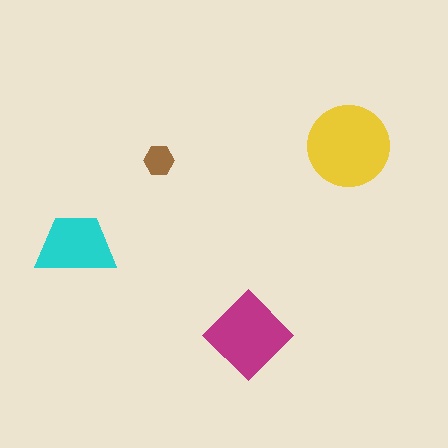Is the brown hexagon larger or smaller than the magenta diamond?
Smaller.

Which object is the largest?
The yellow circle.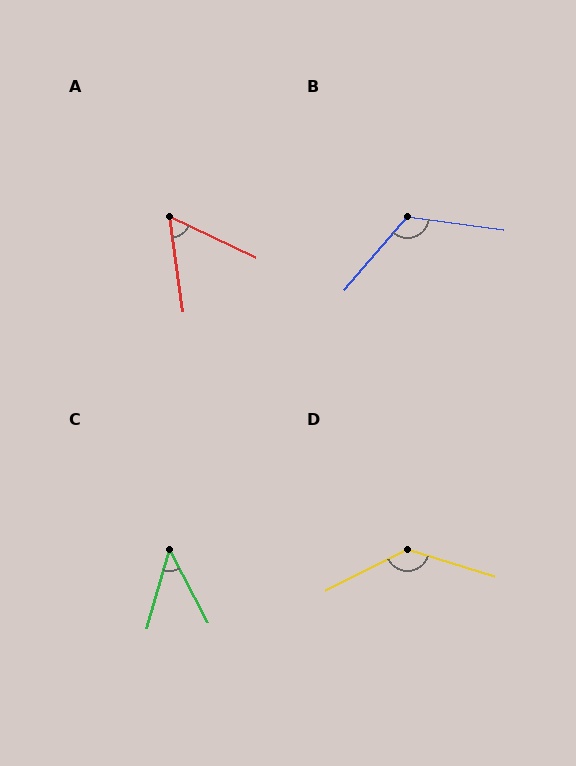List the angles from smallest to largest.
C (44°), A (56°), B (123°), D (136°).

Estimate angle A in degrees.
Approximately 56 degrees.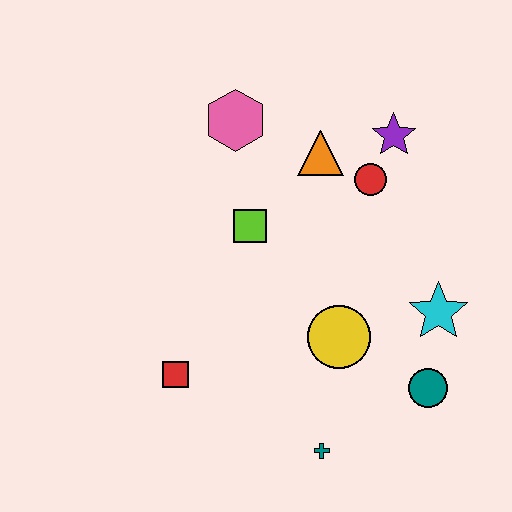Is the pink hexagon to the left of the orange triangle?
Yes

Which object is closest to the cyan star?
The teal circle is closest to the cyan star.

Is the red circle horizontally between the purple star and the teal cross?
Yes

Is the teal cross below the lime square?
Yes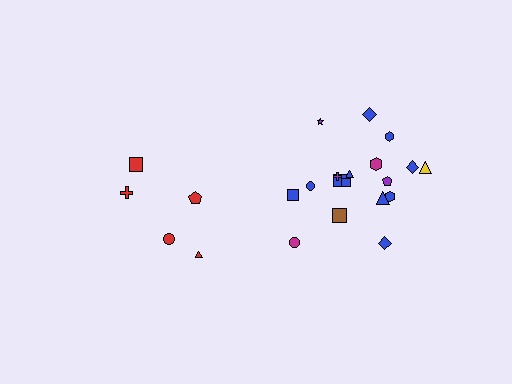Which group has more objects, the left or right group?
The right group.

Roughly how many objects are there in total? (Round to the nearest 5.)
Roughly 25 objects in total.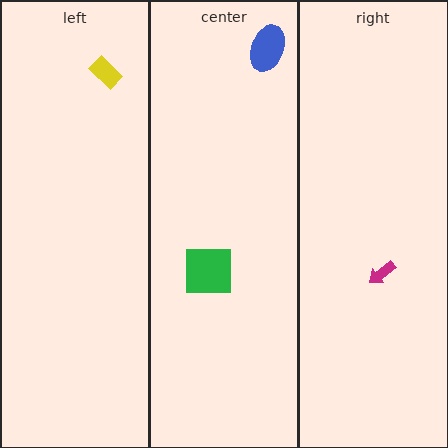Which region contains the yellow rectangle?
The left region.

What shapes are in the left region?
The yellow rectangle.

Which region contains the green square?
The center region.